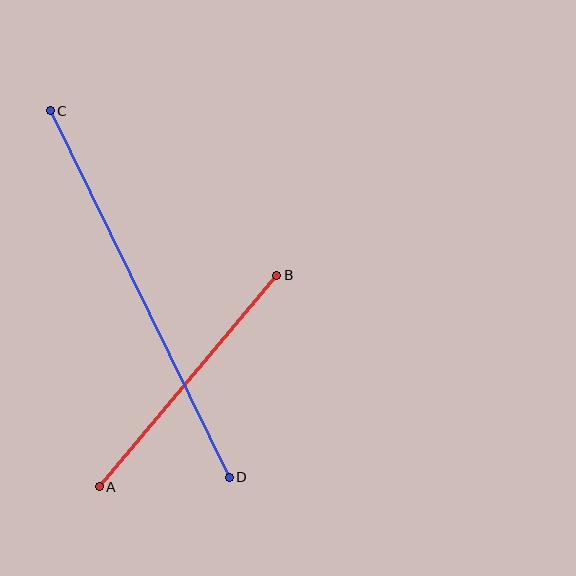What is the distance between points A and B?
The distance is approximately 276 pixels.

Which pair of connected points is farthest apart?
Points C and D are farthest apart.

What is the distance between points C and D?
The distance is approximately 408 pixels.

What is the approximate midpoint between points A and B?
The midpoint is at approximately (188, 381) pixels.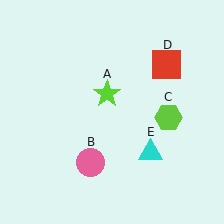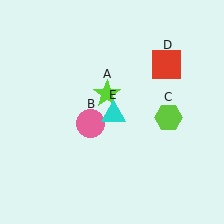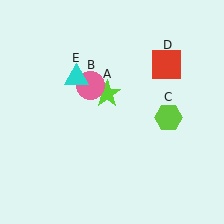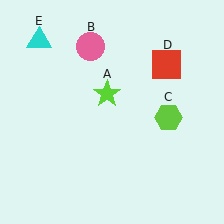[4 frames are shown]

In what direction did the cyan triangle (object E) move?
The cyan triangle (object E) moved up and to the left.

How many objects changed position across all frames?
2 objects changed position: pink circle (object B), cyan triangle (object E).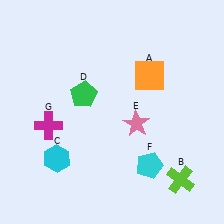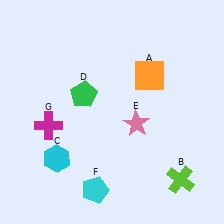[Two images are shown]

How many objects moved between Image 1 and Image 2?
1 object moved between the two images.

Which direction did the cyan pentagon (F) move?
The cyan pentagon (F) moved left.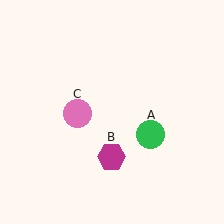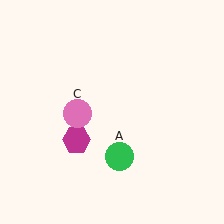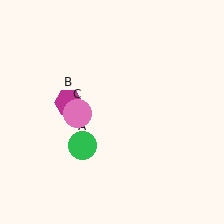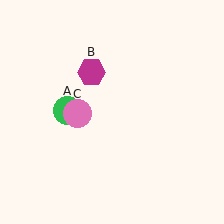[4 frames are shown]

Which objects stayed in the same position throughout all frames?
Pink circle (object C) remained stationary.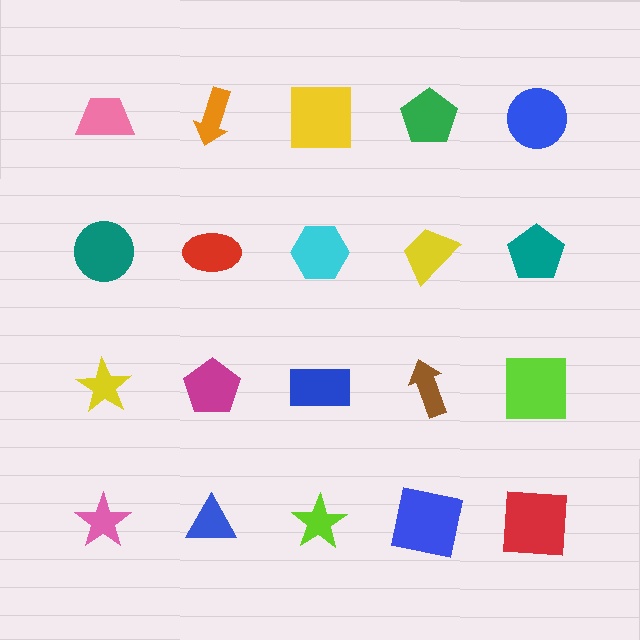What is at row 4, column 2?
A blue triangle.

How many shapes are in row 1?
5 shapes.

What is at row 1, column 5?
A blue circle.